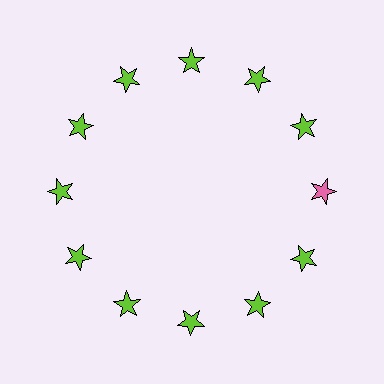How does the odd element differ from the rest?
It has a different color: pink instead of lime.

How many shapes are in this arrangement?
There are 12 shapes arranged in a ring pattern.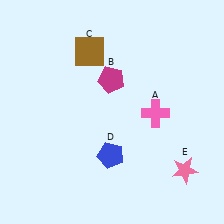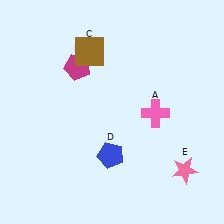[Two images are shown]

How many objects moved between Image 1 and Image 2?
1 object moved between the two images.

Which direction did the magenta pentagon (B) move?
The magenta pentagon (B) moved left.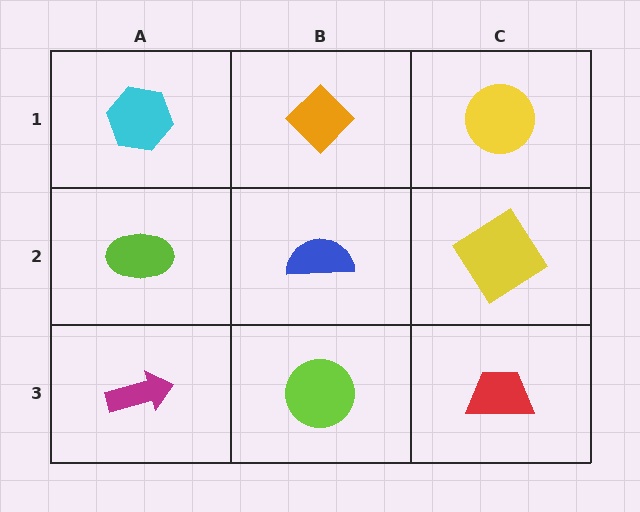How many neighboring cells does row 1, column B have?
3.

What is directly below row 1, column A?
A lime ellipse.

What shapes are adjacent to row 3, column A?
A lime ellipse (row 2, column A), a lime circle (row 3, column B).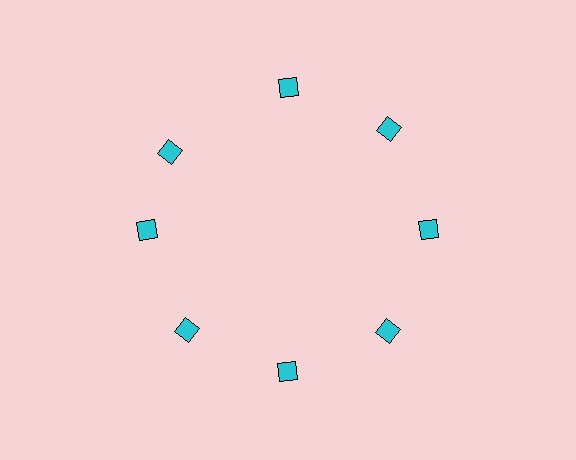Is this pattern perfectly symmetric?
No. The 8 cyan diamonds are arranged in a ring, but one element near the 10 o'clock position is rotated out of alignment along the ring, breaking the 8-fold rotational symmetry.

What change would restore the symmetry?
The symmetry would be restored by rotating it back into even spacing with its neighbors so that all 8 diamonds sit at equal angles and equal distance from the center.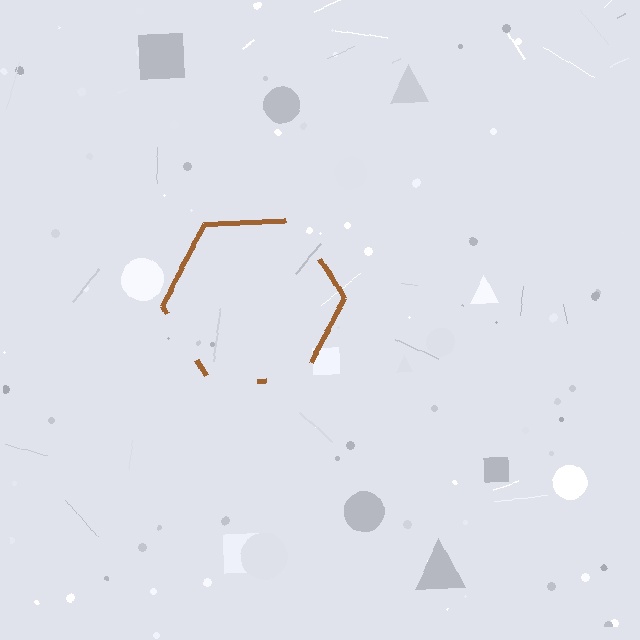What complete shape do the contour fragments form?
The contour fragments form a hexagon.